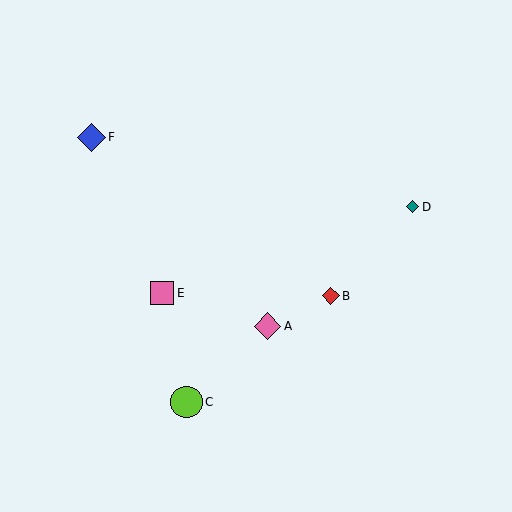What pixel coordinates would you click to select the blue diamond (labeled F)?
Click at (91, 137) to select the blue diamond F.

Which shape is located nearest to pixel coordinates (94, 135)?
The blue diamond (labeled F) at (91, 137) is nearest to that location.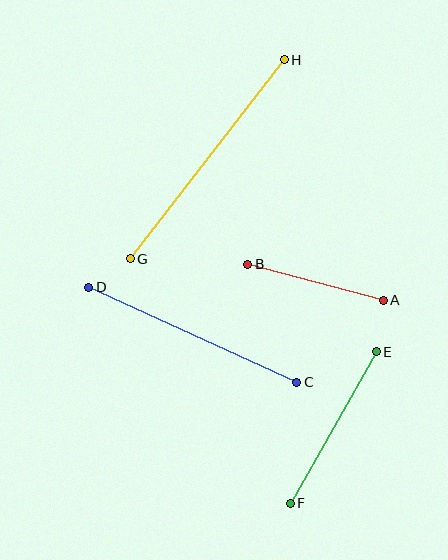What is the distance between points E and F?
The distance is approximately 174 pixels.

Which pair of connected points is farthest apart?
Points G and H are farthest apart.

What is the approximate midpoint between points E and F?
The midpoint is at approximately (333, 427) pixels.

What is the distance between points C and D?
The distance is approximately 229 pixels.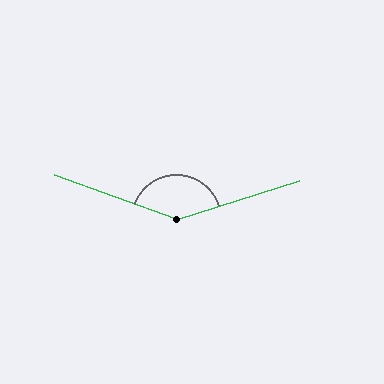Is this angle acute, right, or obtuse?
It is obtuse.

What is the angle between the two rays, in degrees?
Approximately 142 degrees.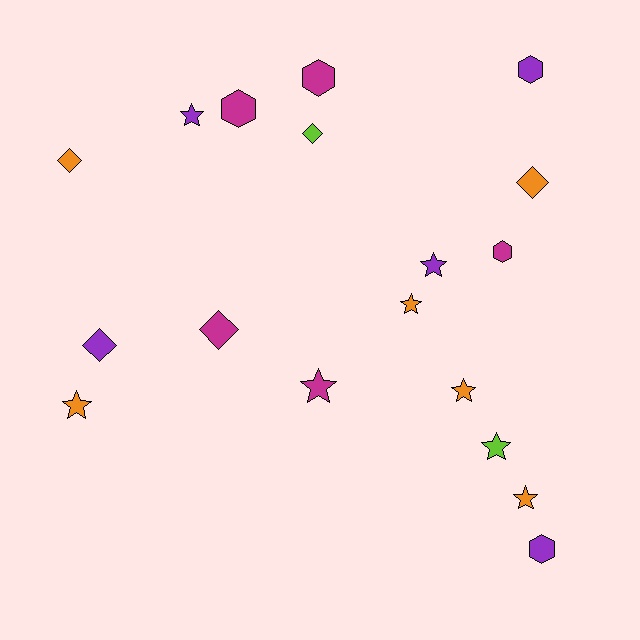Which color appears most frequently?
Orange, with 6 objects.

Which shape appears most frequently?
Star, with 8 objects.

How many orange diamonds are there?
There are 2 orange diamonds.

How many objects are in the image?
There are 18 objects.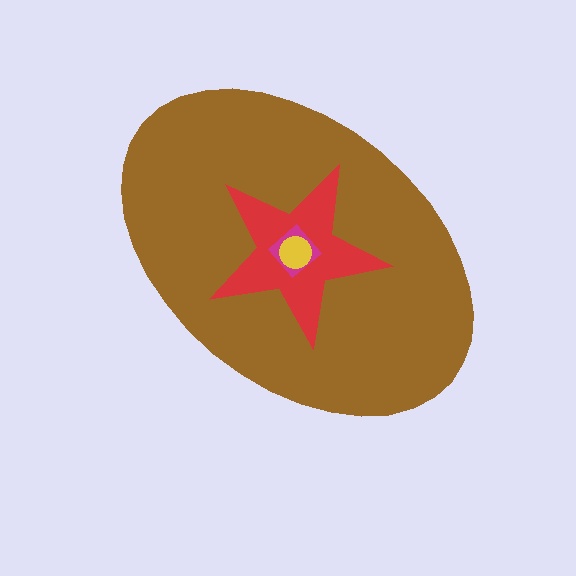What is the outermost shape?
The brown ellipse.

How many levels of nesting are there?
4.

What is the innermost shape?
The yellow circle.